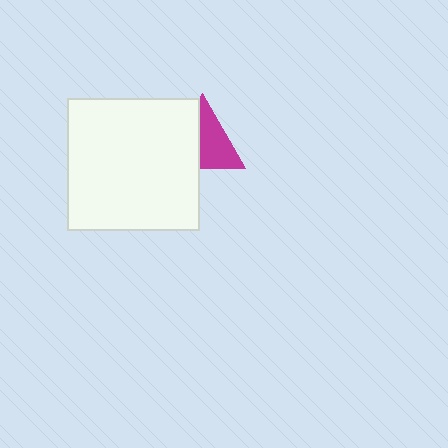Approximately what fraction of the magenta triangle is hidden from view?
Roughly 43% of the magenta triangle is hidden behind the white rectangle.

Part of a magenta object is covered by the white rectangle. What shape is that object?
It is a triangle.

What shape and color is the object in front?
The object in front is a white rectangle.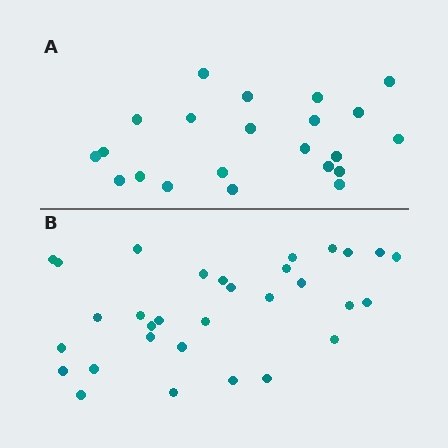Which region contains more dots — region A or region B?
Region B (the bottom region) has more dots.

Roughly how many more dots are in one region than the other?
Region B has roughly 8 or so more dots than region A.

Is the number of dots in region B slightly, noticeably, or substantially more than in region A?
Region B has noticeably more, but not dramatically so. The ratio is roughly 1.4 to 1.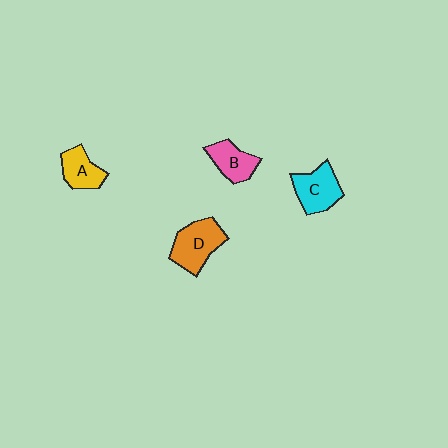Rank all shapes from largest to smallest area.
From largest to smallest: D (orange), C (cyan), B (pink), A (yellow).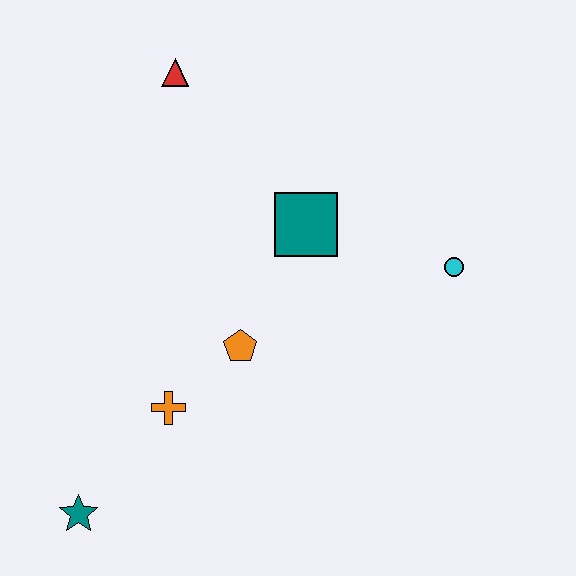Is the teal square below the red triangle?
Yes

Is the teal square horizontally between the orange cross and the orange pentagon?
No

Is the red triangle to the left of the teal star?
No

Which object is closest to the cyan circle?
The teal square is closest to the cyan circle.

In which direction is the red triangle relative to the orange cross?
The red triangle is above the orange cross.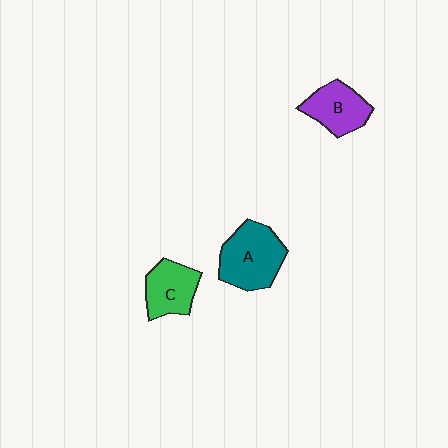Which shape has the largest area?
Shape A (teal).